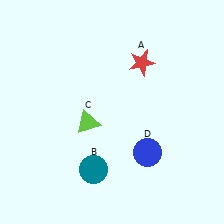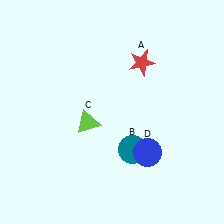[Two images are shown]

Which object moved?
The teal circle (B) moved right.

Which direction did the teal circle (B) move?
The teal circle (B) moved right.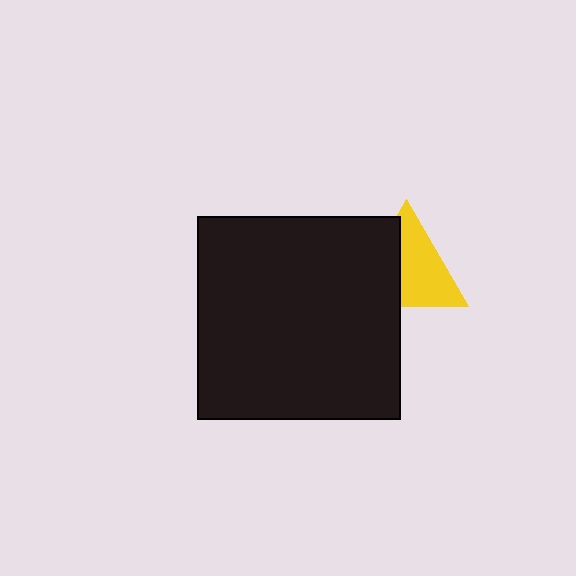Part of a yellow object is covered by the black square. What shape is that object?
It is a triangle.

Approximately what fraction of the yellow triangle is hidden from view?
Roughly 42% of the yellow triangle is hidden behind the black square.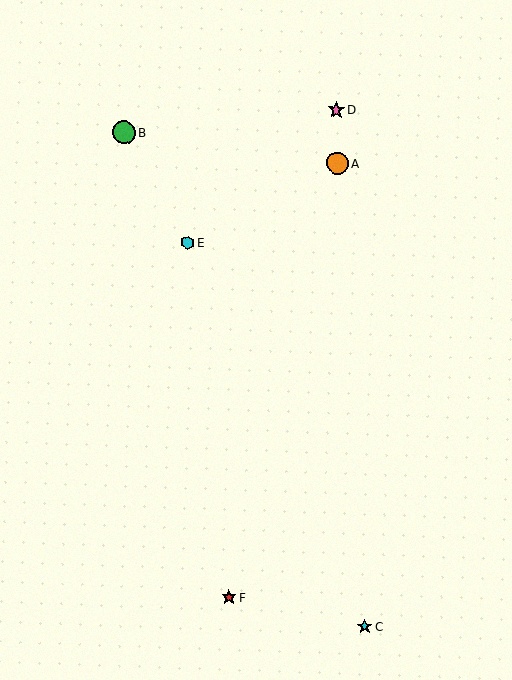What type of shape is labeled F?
Shape F is a red star.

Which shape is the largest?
The green circle (labeled B) is the largest.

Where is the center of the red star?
The center of the red star is at (229, 597).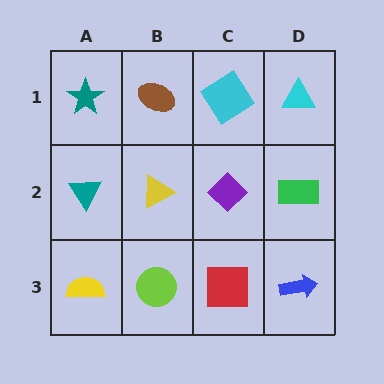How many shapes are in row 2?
4 shapes.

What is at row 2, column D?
A green rectangle.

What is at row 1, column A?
A teal star.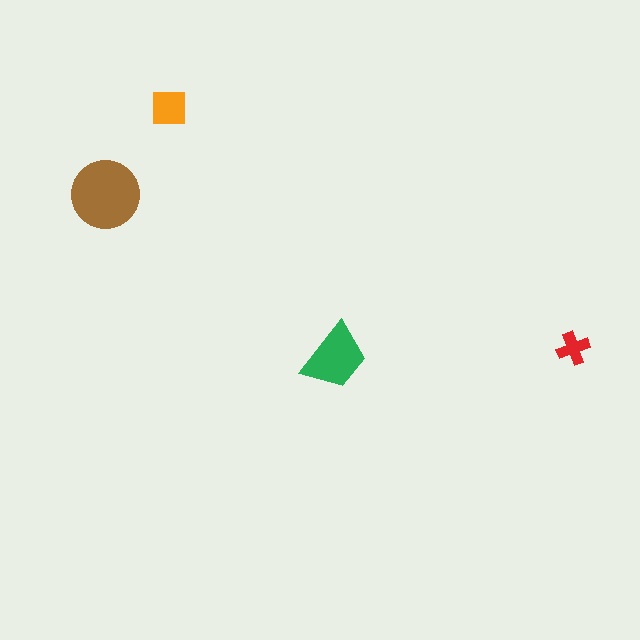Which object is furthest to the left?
The brown circle is leftmost.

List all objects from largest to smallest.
The brown circle, the green trapezoid, the orange square, the red cross.